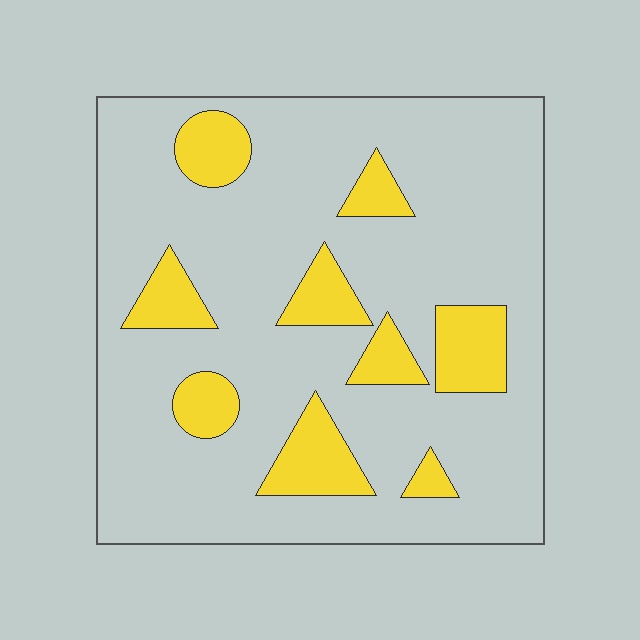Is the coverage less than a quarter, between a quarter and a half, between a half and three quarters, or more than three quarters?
Less than a quarter.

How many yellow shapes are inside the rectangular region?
9.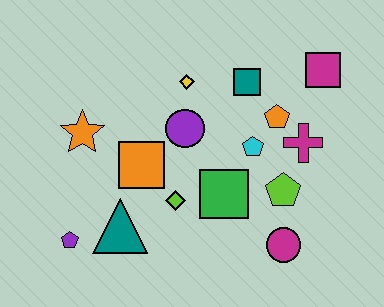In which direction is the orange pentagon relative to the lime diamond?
The orange pentagon is to the right of the lime diamond.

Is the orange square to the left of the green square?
Yes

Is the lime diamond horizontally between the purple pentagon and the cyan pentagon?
Yes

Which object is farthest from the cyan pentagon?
The purple pentagon is farthest from the cyan pentagon.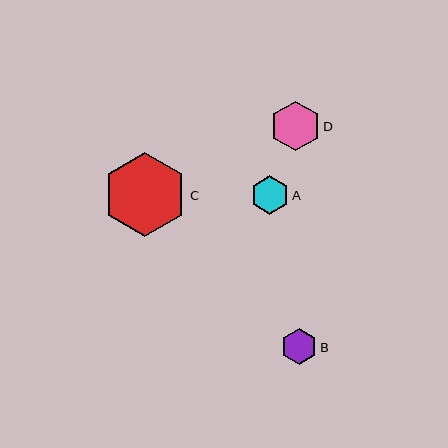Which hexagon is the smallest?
Hexagon B is the smallest with a size of approximately 36 pixels.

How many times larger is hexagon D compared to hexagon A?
Hexagon D is approximately 1.3 times the size of hexagon A.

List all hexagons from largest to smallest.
From largest to smallest: C, D, A, B.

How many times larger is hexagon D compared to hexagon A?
Hexagon D is approximately 1.3 times the size of hexagon A.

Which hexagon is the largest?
Hexagon C is the largest with a size of approximately 84 pixels.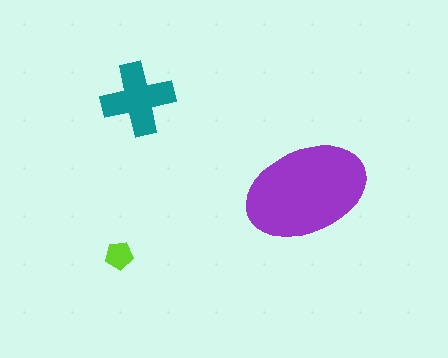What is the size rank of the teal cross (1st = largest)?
2nd.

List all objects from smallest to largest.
The lime pentagon, the teal cross, the purple ellipse.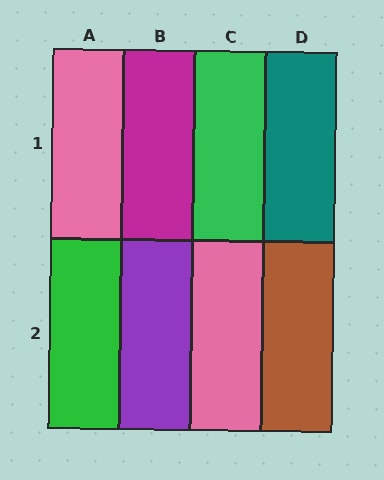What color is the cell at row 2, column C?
Pink.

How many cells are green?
2 cells are green.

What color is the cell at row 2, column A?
Green.